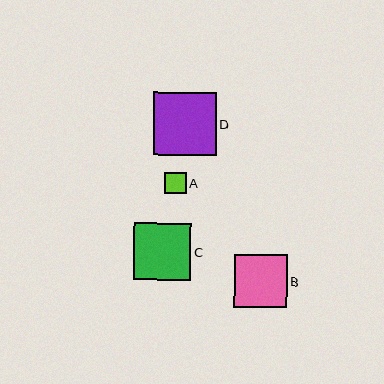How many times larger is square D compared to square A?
Square D is approximately 3.0 times the size of square A.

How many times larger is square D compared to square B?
Square D is approximately 1.2 times the size of square B.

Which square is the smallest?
Square A is the smallest with a size of approximately 21 pixels.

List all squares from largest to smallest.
From largest to smallest: D, C, B, A.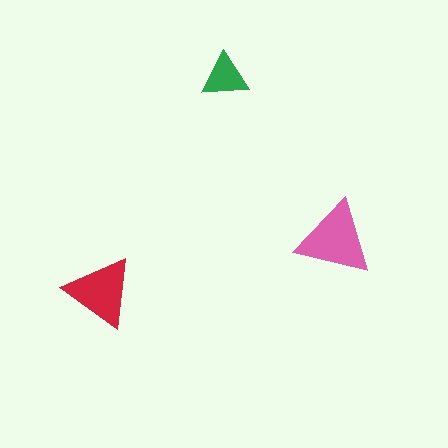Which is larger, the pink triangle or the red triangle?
The pink one.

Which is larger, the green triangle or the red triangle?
The red one.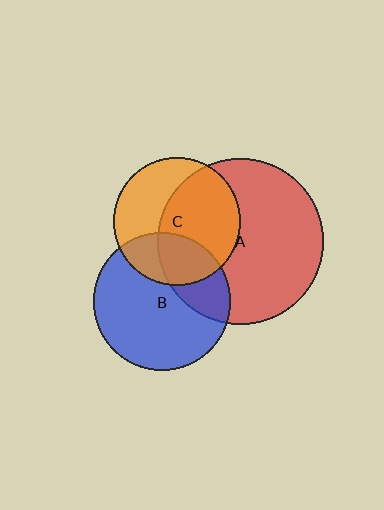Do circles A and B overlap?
Yes.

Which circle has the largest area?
Circle A (red).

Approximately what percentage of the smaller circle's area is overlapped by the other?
Approximately 30%.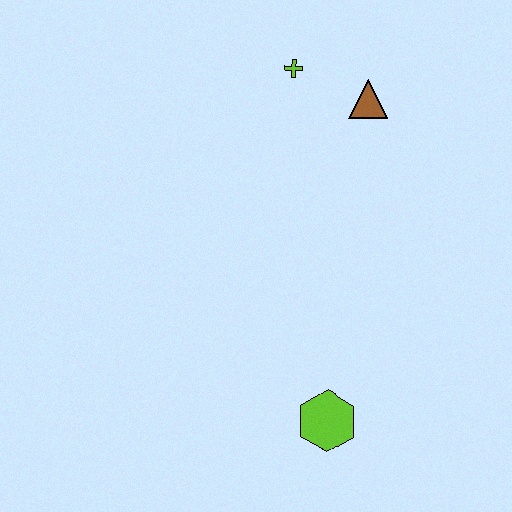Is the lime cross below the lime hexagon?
No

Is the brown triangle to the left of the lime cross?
No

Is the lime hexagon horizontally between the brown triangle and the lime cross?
Yes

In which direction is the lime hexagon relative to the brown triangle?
The lime hexagon is below the brown triangle.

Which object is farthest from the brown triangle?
The lime hexagon is farthest from the brown triangle.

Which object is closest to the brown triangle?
The lime cross is closest to the brown triangle.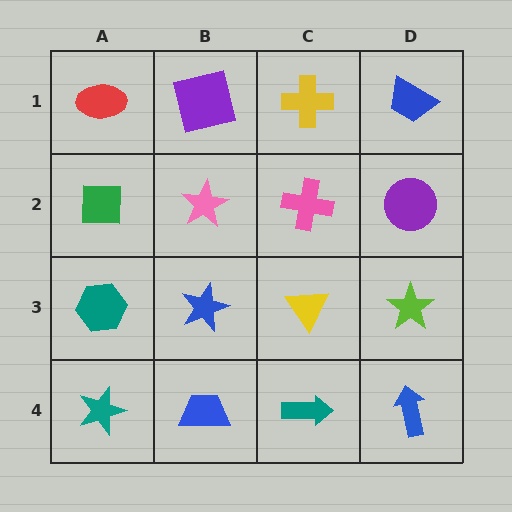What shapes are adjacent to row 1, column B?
A pink star (row 2, column B), a red ellipse (row 1, column A), a yellow cross (row 1, column C).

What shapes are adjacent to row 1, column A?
A green square (row 2, column A), a purple square (row 1, column B).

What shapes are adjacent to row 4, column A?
A teal hexagon (row 3, column A), a blue trapezoid (row 4, column B).